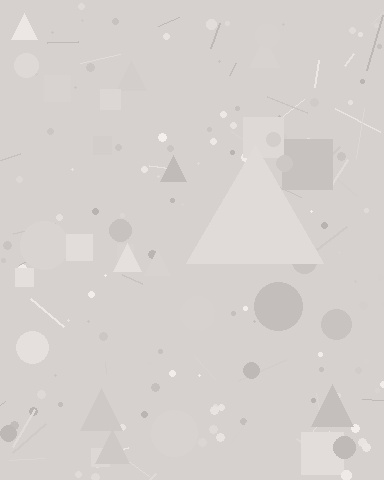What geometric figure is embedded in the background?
A triangle is embedded in the background.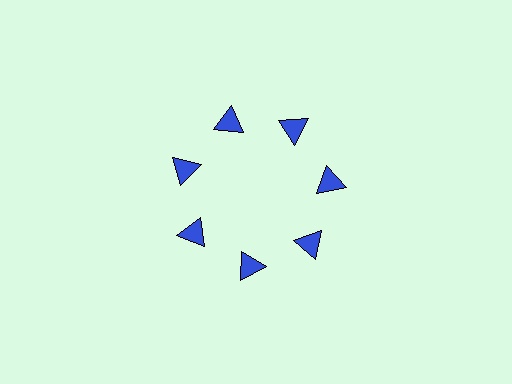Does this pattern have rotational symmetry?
Yes, this pattern has 7-fold rotational symmetry. It looks the same after rotating 51 degrees around the center.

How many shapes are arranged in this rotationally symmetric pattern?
There are 7 shapes, arranged in 7 groups of 1.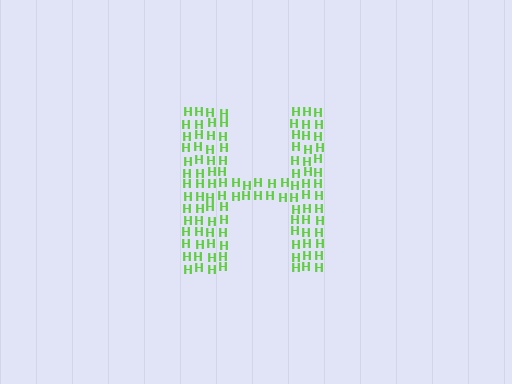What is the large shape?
The large shape is the letter H.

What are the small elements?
The small elements are letter H's.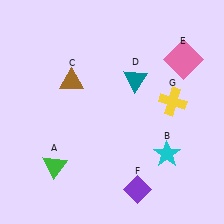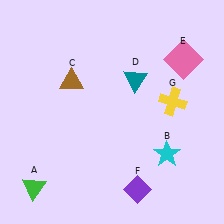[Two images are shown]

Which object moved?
The green triangle (A) moved down.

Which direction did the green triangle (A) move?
The green triangle (A) moved down.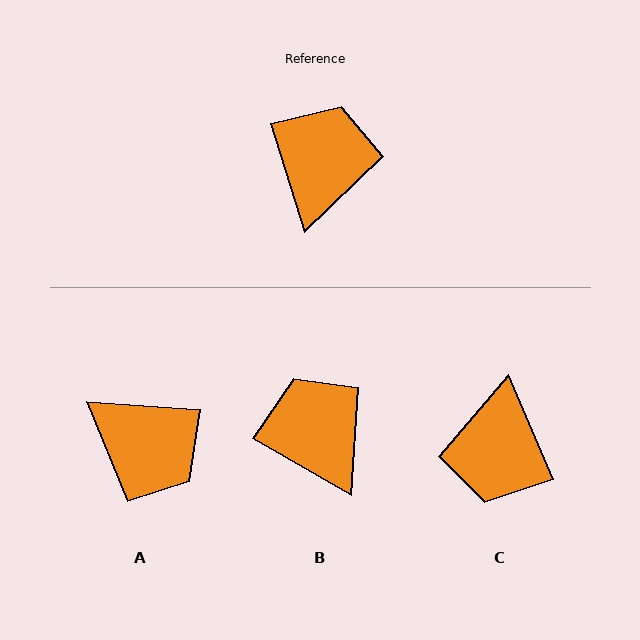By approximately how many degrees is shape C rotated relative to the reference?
Approximately 174 degrees clockwise.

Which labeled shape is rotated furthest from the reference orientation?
C, about 174 degrees away.